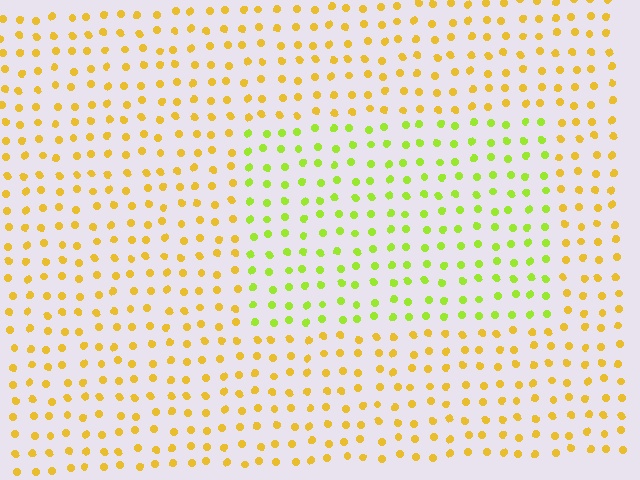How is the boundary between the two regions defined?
The boundary is defined purely by a slight shift in hue (about 40 degrees). Spacing, size, and orientation are identical on both sides.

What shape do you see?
I see a rectangle.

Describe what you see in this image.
The image is filled with small yellow elements in a uniform arrangement. A rectangle-shaped region is visible where the elements are tinted to a slightly different hue, forming a subtle color boundary.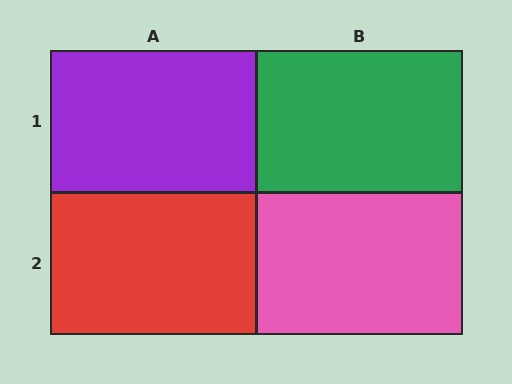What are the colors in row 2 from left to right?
Red, pink.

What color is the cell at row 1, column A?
Purple.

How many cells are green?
1 cell is green.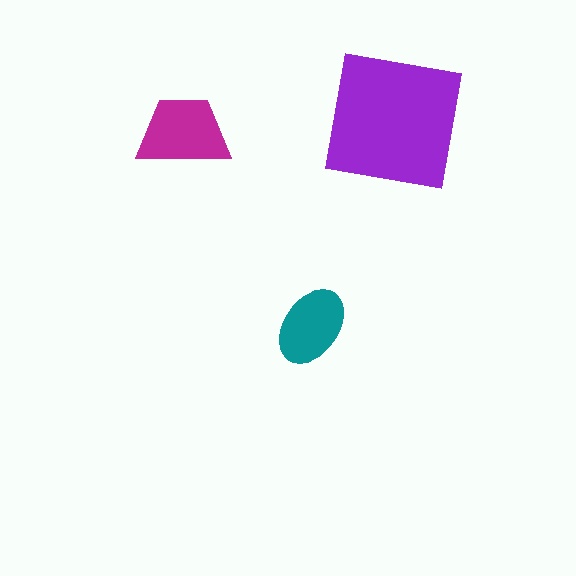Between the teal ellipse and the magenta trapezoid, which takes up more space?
The magenta trapezoid.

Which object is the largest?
The purple square.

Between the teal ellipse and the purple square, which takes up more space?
The purple square.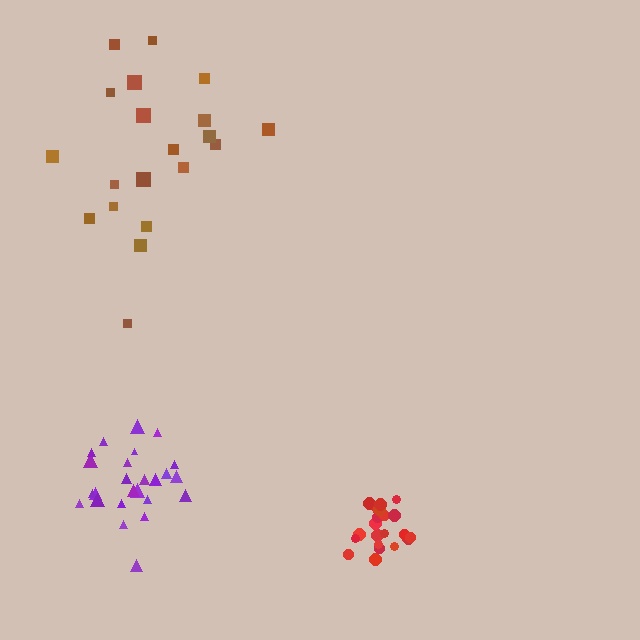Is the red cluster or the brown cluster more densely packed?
Red.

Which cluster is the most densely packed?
Red.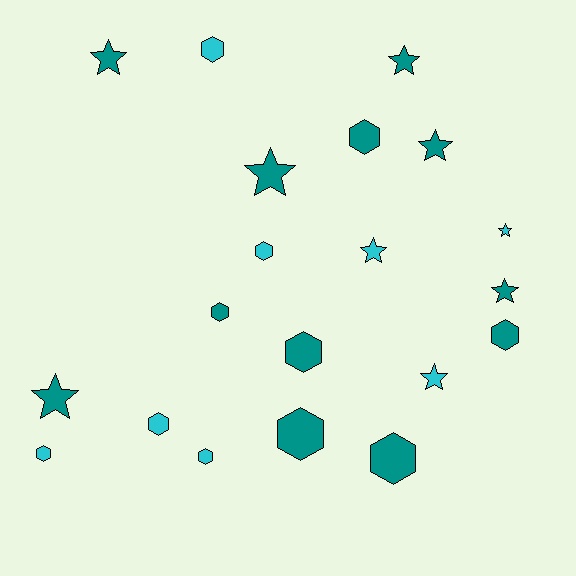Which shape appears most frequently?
Hexagon, with 11 objects.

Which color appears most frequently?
Teal, with 12 objects.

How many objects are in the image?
There are 20 objects.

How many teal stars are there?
There are 6 teal stars.